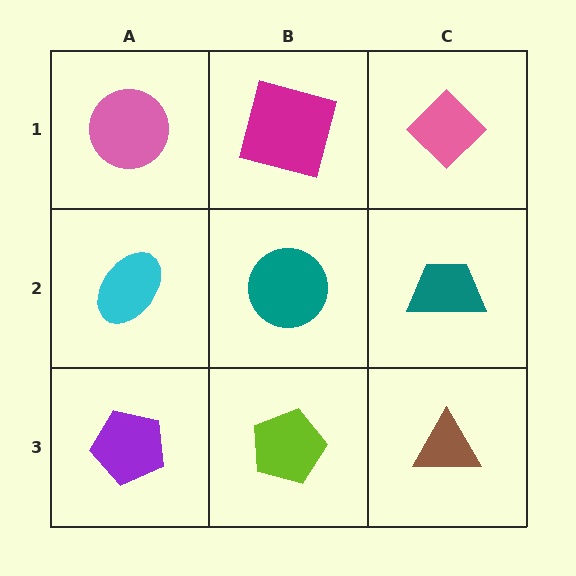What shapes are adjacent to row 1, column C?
A teal trapezoid (row 2, column C), a magenta square (row 1, column B).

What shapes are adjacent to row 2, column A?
A pink circle (row 1, column A), a purple pentagon (row 3, column A), a teal circle (row 2, column B).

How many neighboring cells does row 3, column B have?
3.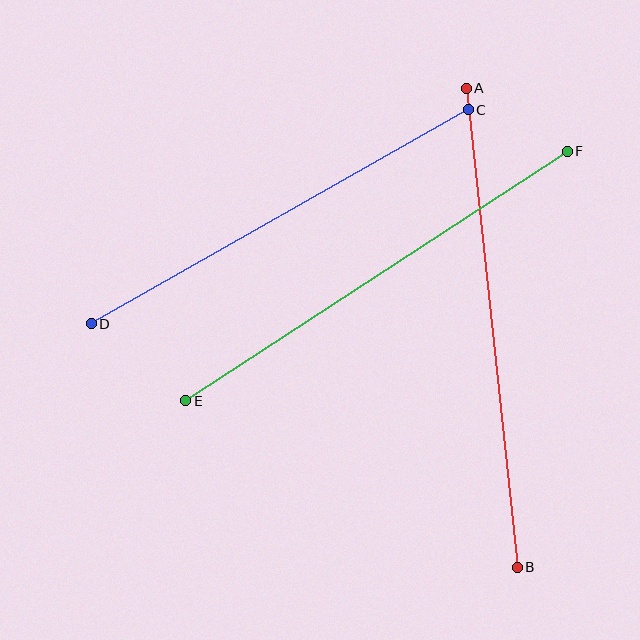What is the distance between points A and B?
The distance is approximately 482 pixels.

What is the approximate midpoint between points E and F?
The midpoint is at approximately (376, 276) pixels.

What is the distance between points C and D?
The distance is approximately 434 pixels.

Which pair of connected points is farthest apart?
Points A and B are farthest apart.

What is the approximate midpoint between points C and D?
The midpoint is at approximately (280, 217) pixels.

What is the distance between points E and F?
The distance is approximately 456 pixels.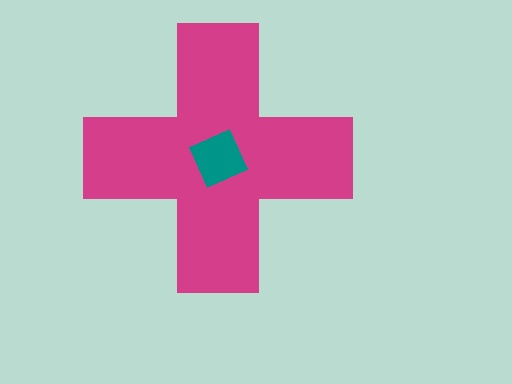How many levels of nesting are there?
2.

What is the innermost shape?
The teal diamond.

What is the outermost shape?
The magenta cross.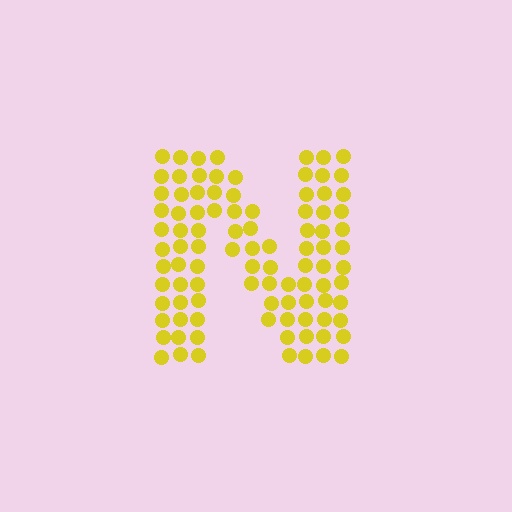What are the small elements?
The small elements are circles.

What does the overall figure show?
The overall figure shows the letter N.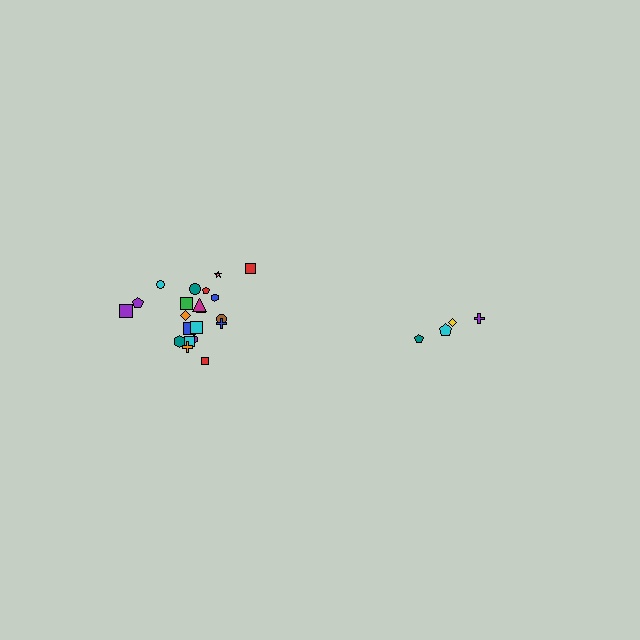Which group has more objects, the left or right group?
The left group.